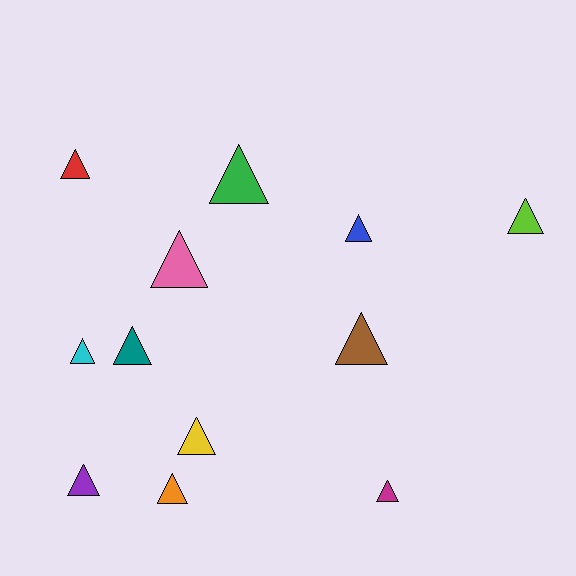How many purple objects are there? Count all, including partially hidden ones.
There is 1 purple object.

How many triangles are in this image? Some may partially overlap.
There are 12 triangles.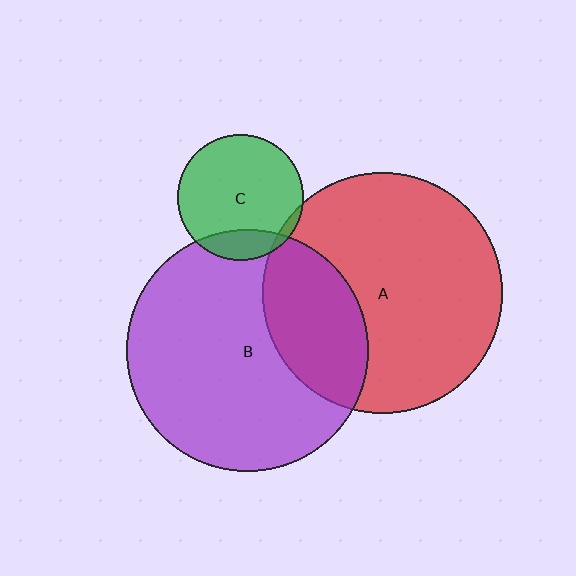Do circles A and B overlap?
Yes.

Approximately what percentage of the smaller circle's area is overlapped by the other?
Approximately 30%.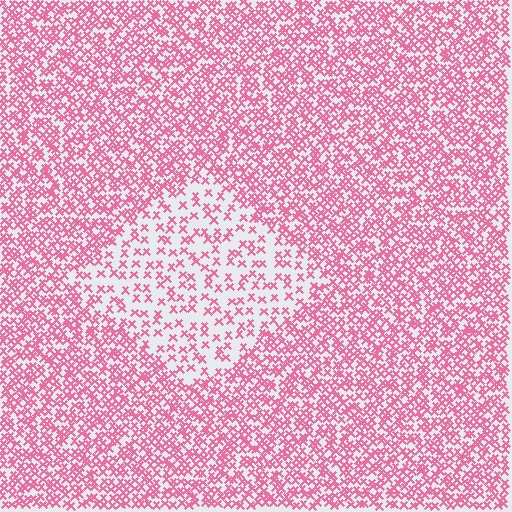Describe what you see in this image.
The image contains small pink elements arranged at two different densities. A diamond-shaped region is visible where the elements are less densely packed than the surrounding area.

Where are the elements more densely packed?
The elements are more densely packed outside the diamond boundary.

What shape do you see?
I see a diamond.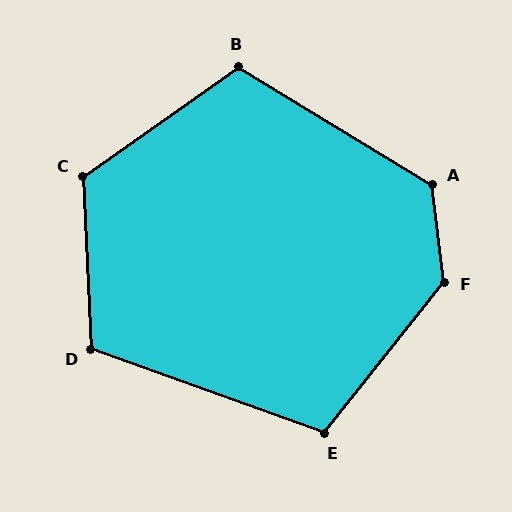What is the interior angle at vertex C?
Approximately 123 degrees (obtuse).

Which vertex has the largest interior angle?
F, at approximately 135 degrees.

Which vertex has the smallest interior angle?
E, at approximately 109 degrees.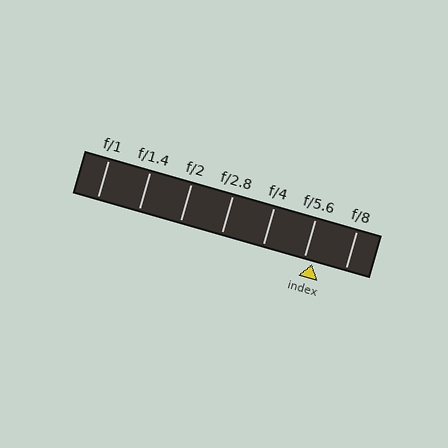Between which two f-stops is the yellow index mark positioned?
The index mark is between f/5.6 and f/8.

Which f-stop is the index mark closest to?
The index mark is closest to f/5.6.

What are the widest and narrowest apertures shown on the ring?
The widest aperture shown is f/1 and the narrowest is f/8.